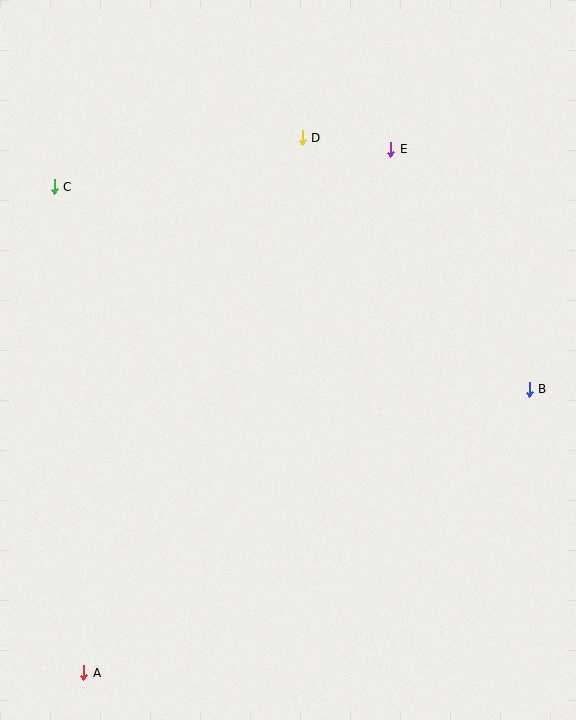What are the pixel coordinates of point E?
Point E is at (391, 149).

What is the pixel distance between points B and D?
The distance between B and D is 339 pixels.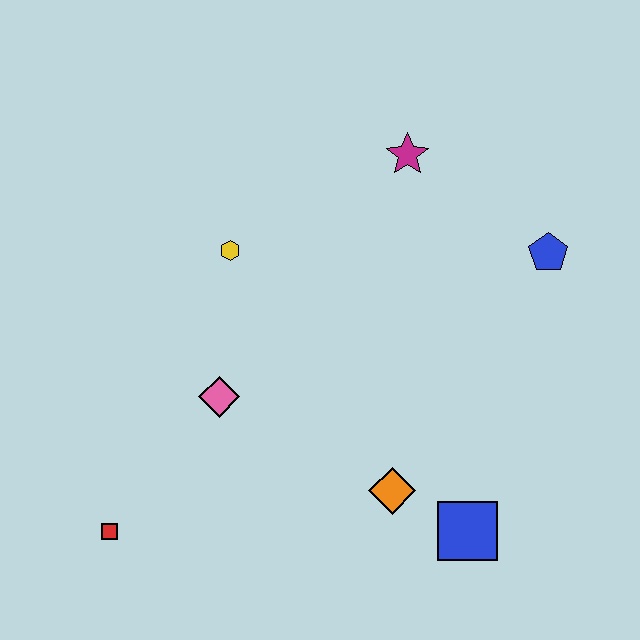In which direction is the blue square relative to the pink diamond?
The blue square is to the right of the pink diamond.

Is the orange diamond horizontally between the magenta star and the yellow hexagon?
Yes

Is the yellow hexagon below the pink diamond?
No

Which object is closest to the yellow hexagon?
The pink diamond is closest to the yellow hexagon.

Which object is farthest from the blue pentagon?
The red square is farthest from the blue pentagon.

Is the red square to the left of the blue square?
Yes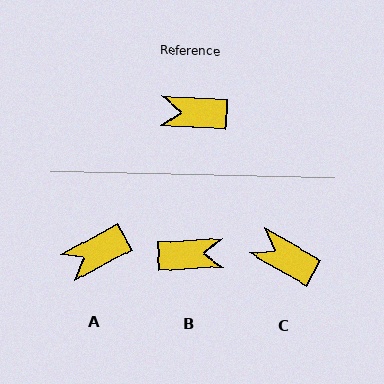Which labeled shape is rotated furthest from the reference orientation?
B, about 173 degrees away.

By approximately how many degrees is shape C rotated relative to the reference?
Approximately 27 degrees clockwise.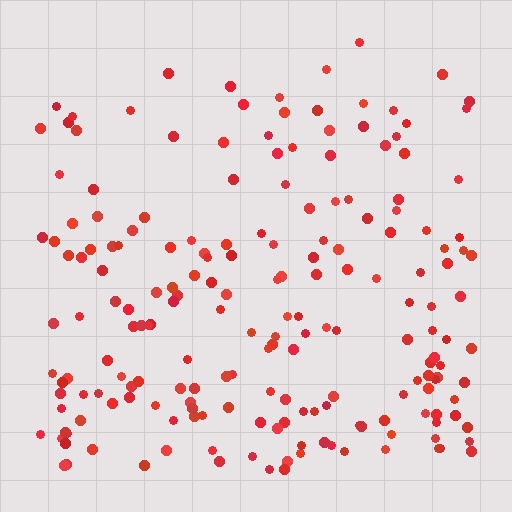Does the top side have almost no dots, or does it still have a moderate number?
Still a moderate number, just noticeably fewer than the bottom.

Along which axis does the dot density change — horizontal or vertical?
Vertical.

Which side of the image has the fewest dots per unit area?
The top.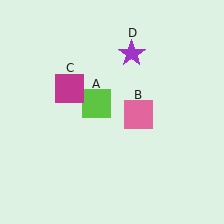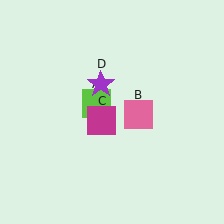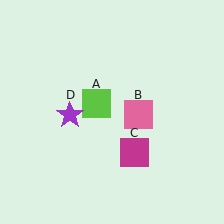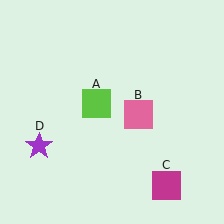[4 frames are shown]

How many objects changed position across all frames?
2 objects changed position: magenta square (object C), purple star (object D).